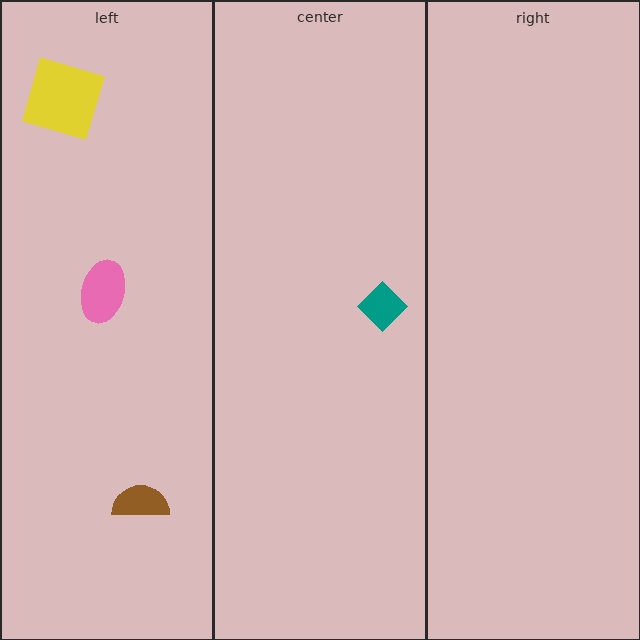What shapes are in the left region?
The brown semicircle, the yellow square, the pink ellipse.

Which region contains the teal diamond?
The center region.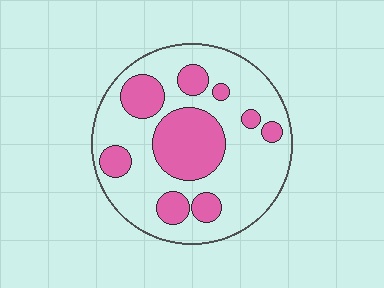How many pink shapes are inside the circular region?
9.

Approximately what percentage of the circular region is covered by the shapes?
Approximately 30%.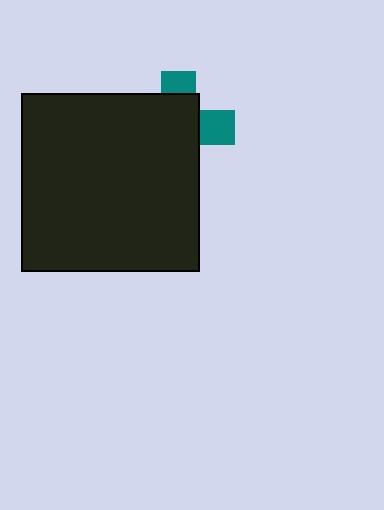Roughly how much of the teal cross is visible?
A small part of it is visible (roughly 31%).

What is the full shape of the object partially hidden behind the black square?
The partially hidden object is a teal cross.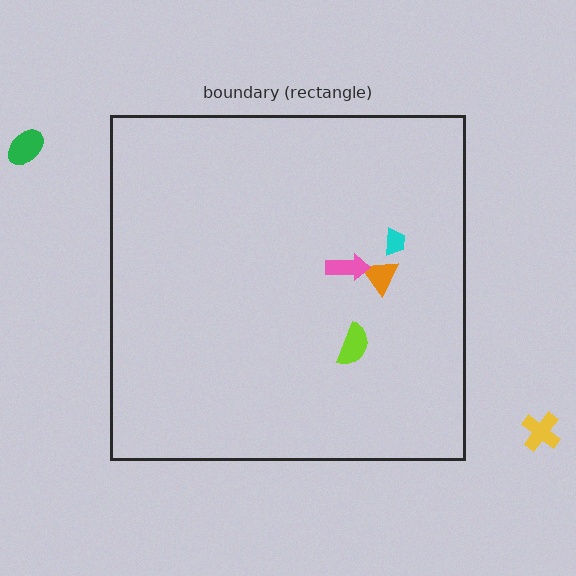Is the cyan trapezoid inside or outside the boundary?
Inside.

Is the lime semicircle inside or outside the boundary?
Inside.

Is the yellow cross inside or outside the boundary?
Outside.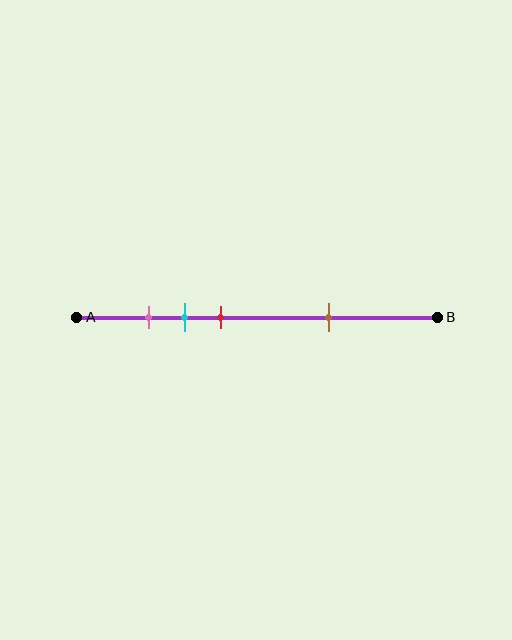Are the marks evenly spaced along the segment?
No, the marks are not evenly spaced.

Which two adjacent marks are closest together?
The pink and cyan marks are the closest adjacent pair.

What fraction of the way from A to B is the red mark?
The red mark is approximately 40% (0.4) of the way from A to B.